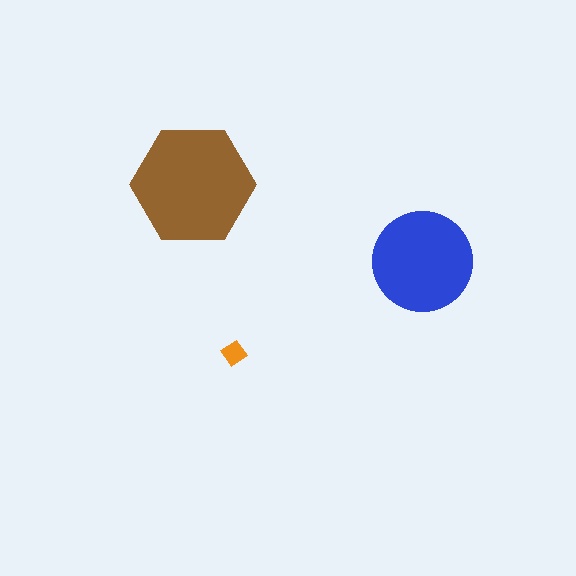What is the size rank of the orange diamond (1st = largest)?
3rd.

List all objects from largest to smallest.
The brown hexagon, the blue circle, the orange diamond.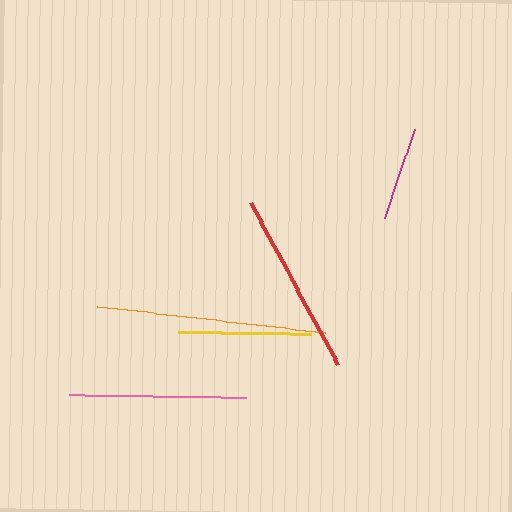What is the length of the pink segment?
The pink segment is approximately 178 pixels long.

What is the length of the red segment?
The red segment is approximately 185 pixels long.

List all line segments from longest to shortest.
From longest to shortest: orange, red, pink, yellow, magenta.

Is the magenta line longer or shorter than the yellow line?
The yellow line is longer than the magenta line.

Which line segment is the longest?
The orange line is the longest at approximately 229 pixels.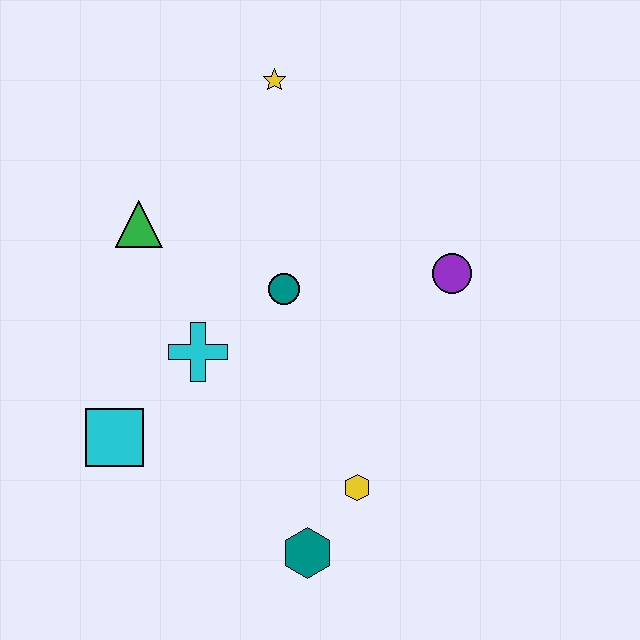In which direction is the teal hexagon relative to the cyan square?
The teal hexagon is to the right of the cyan square.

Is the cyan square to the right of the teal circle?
No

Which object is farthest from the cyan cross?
The yellow star is farthest from the cyan cross.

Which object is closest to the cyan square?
The cyan cross is closest to the cyan square.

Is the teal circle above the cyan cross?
Yes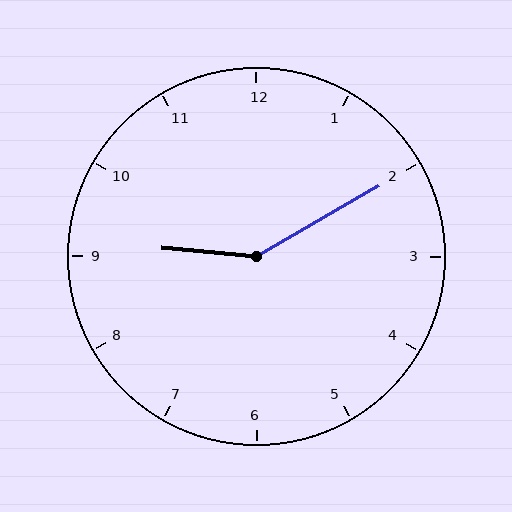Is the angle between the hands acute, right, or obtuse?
It is obtuse.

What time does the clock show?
9:10.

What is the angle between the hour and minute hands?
Approximately 145 degrees.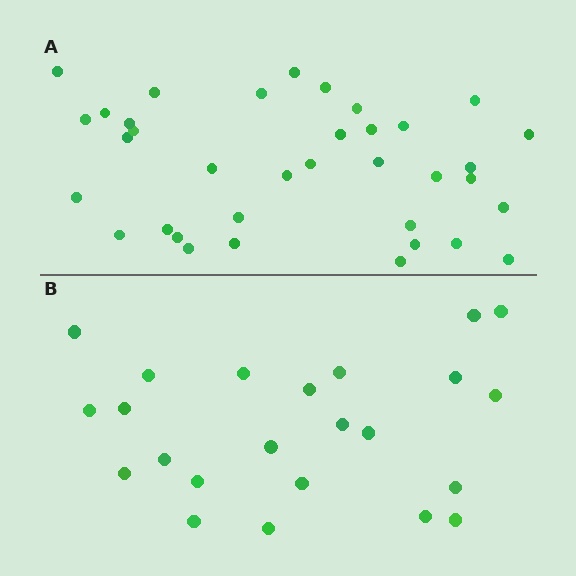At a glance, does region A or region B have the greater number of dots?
Region A (the top region) has more dots.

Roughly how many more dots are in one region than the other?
Region A has approximately 15 more dots than region B.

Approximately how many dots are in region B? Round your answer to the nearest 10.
About 20 dots. (The exact count is 23, which rounds to 20.)